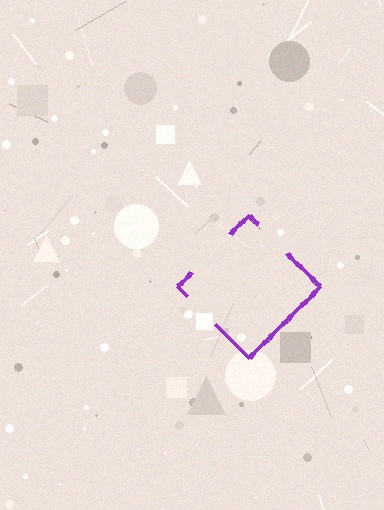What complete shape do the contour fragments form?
The contour fragments form a diamond.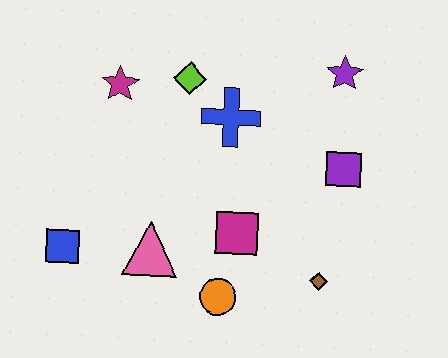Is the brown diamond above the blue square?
No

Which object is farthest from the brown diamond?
The magenta star is farthest from the brown diamond.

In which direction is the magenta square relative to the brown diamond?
The magenta square is to the left of the brown diamond.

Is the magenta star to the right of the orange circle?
No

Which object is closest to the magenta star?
The lime diamond is closest to the magenta star.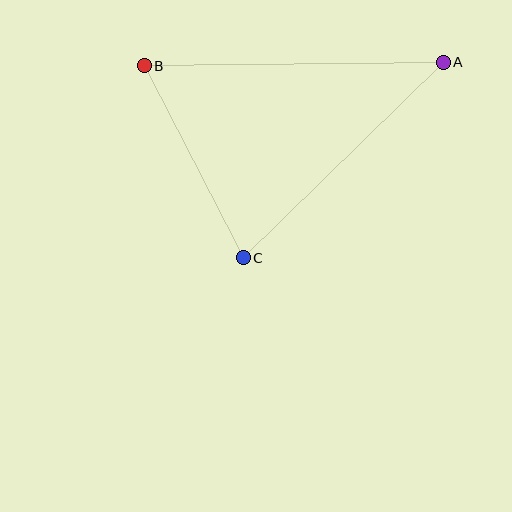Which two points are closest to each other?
Points B and C are closest to each other.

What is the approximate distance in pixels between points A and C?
The distance between A and C is approximately 280 pixels.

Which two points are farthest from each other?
Points A and B are farthest from each other.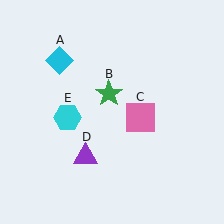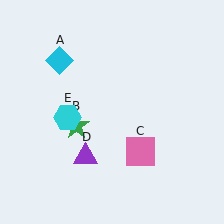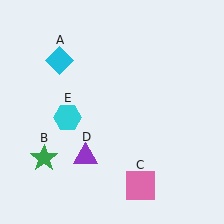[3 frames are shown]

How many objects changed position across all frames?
2 objects changed position: green star (object B), pink square (object C).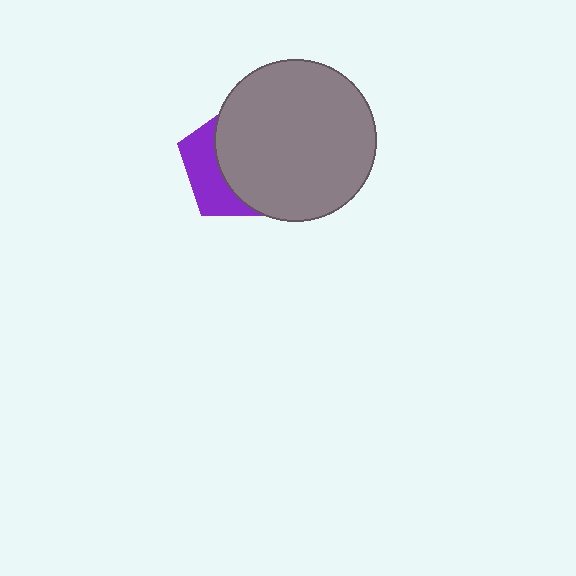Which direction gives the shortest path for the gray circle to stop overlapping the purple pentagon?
Moving right gives the shortest separation.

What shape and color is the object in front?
The object in front is a gray circle.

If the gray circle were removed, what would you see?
You would see the complete purple pentagon.